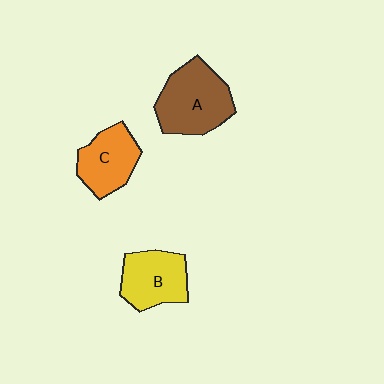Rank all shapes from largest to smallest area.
From largest to smallest: A (brown), B (yellow), C (orange).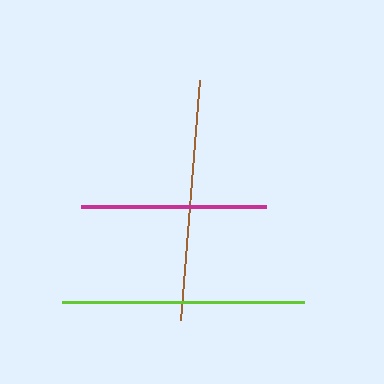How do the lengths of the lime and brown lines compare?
The lime and brown lines are approximately the same length.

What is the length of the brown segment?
The brown segment is approximately 240 pixels long.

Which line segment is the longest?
The lime line is the longest at approximately 242 pixels.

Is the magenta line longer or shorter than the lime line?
The lime line is longer than the magenta line.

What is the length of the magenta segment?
The magenta segment is approximately 185 pixels long.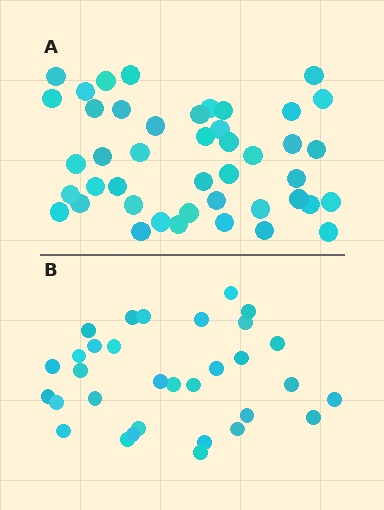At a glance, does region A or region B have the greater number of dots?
Region A (the top region) has more dots.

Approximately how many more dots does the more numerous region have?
Region A has roughly 12 or so more dots than region B.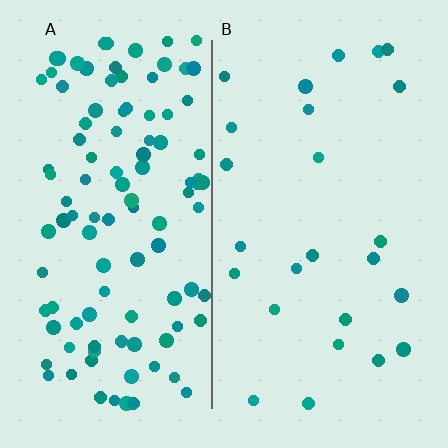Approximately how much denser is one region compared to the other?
Approximately 4.3× — region A over region B.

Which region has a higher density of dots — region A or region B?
A (the left).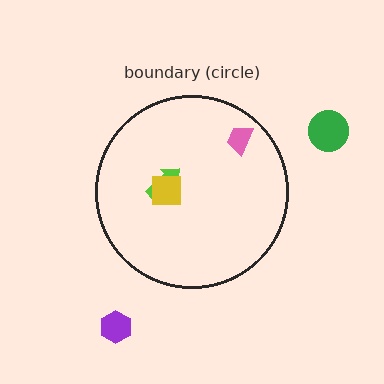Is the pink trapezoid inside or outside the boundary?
Inside.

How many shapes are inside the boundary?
3 inside, 2 outside.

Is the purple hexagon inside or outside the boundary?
Outside.